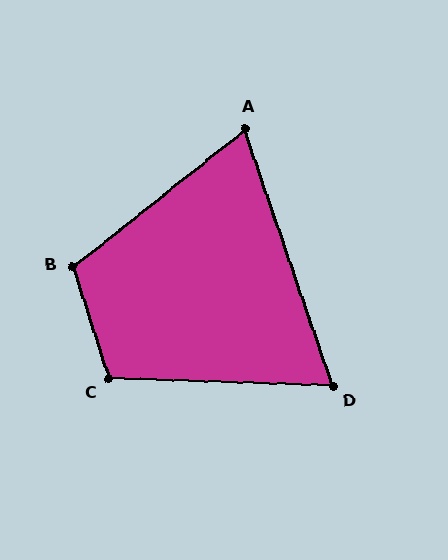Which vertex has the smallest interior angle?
D, at approximately 69 degrees.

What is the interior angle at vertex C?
Approximately 110 degrees (obtuse).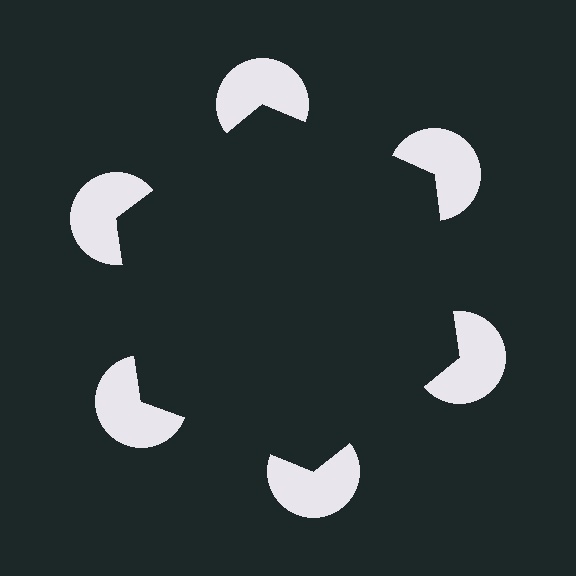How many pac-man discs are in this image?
There are 6 — one at each vertex of the illusory hexagon.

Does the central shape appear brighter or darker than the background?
It typically appears slightly darker than the background, even though no actual brightness change is drawn.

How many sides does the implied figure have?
6 sides.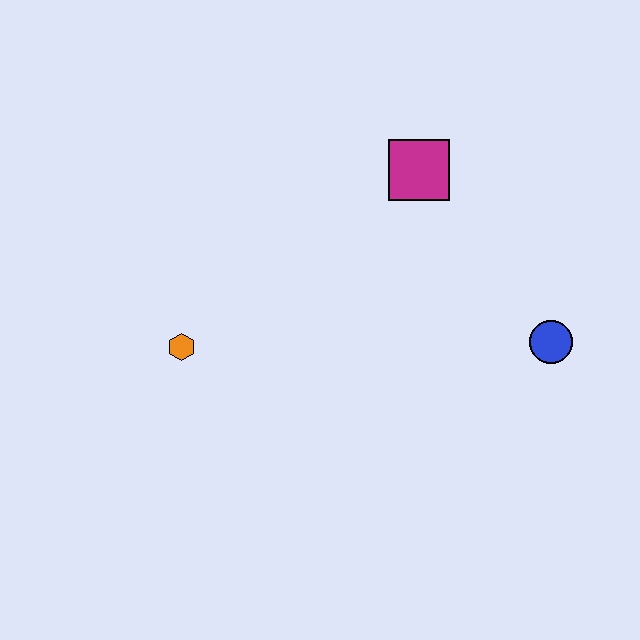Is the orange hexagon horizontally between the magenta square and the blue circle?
No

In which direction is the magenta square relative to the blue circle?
The magenta square is above the blue circle.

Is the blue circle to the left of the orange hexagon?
No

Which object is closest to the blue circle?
The magenta square is closest to the blue circle.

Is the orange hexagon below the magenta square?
Yes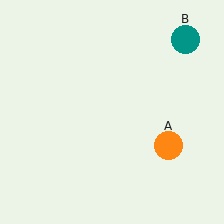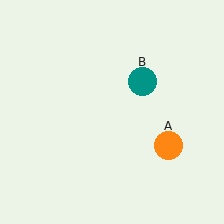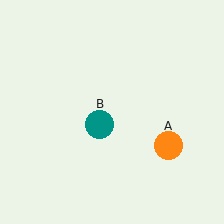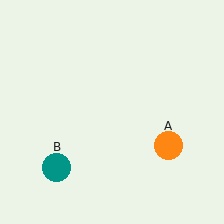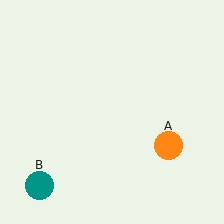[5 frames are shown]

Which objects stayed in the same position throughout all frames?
Orange circle (object A) remained stationary.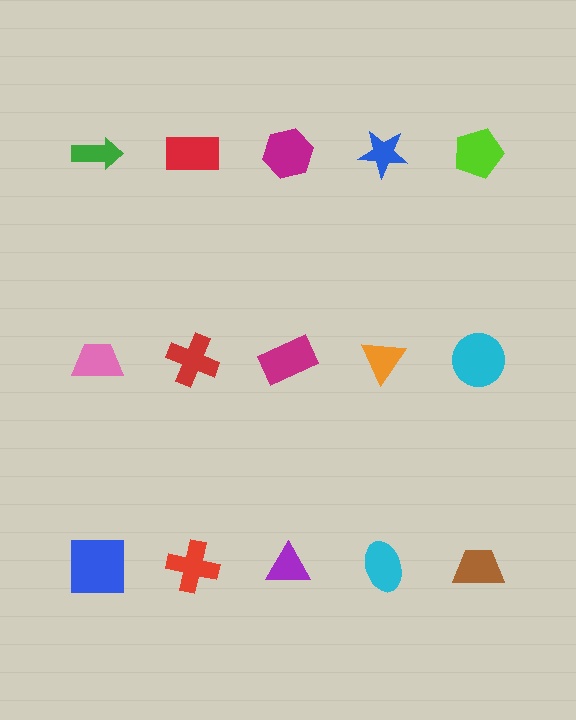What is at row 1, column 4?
A blue star.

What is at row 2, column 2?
A red cross.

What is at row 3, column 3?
A purple triangle.